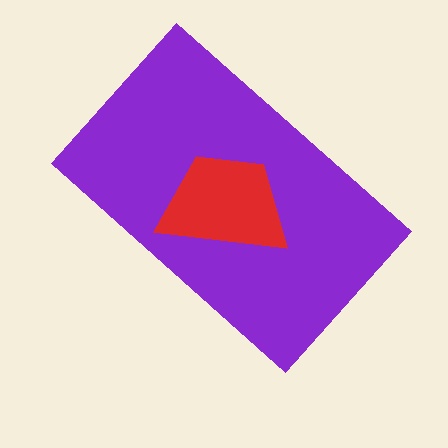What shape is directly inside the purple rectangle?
The red trapezoid.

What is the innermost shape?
The red trapezoid.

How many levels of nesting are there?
2.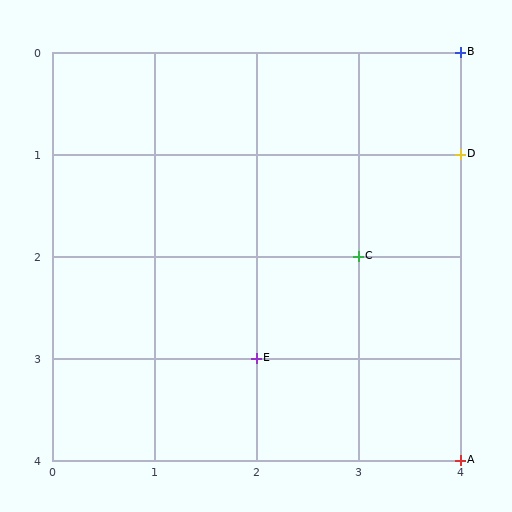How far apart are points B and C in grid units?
Points B and C are 1 column and 2 rows apart (about 2.2 grid units diagonally).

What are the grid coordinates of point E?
Point E is at grid coordinates (2, 3).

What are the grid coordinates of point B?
Point B is at grid coordinates (4, 0).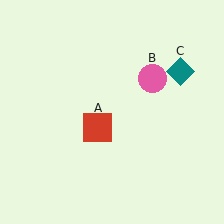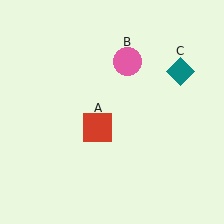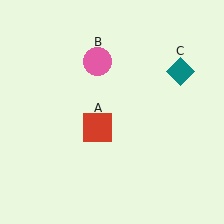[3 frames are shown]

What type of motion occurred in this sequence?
The pink circle (object B) rotated counterclockwise around the center of the scene.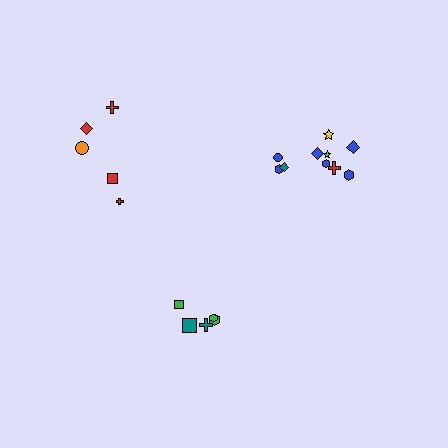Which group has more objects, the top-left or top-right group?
The top-right group.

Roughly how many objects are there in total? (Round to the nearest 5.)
Roughly 20 objects in total.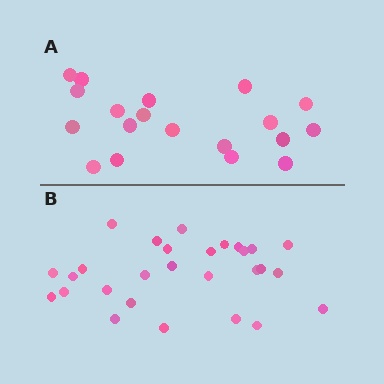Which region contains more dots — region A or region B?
Region B (the bottom region) has more dots.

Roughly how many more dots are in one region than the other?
Region B has roughly 8 or so more dots than region A.